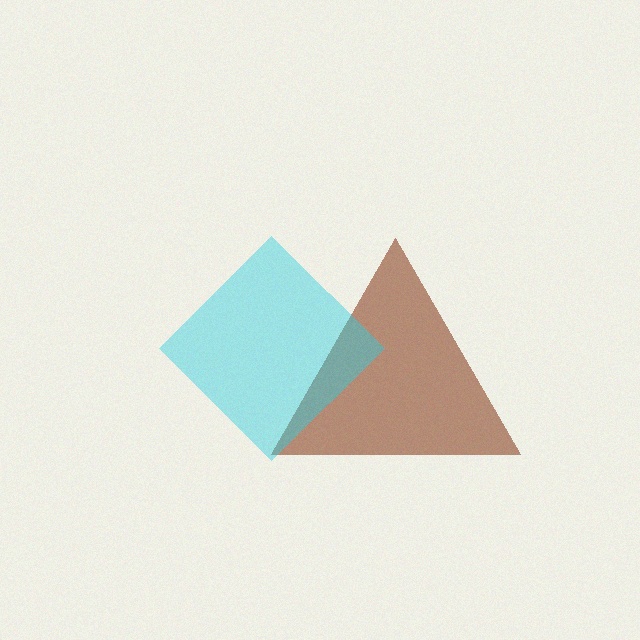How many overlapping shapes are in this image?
There are 2 overlapping shapes in the image.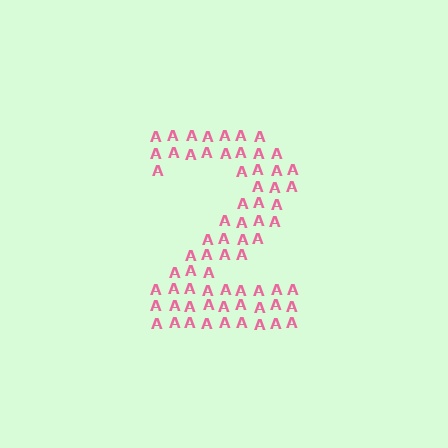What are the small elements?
The small elements are letter A's.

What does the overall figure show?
The overall figure shows the digit 2.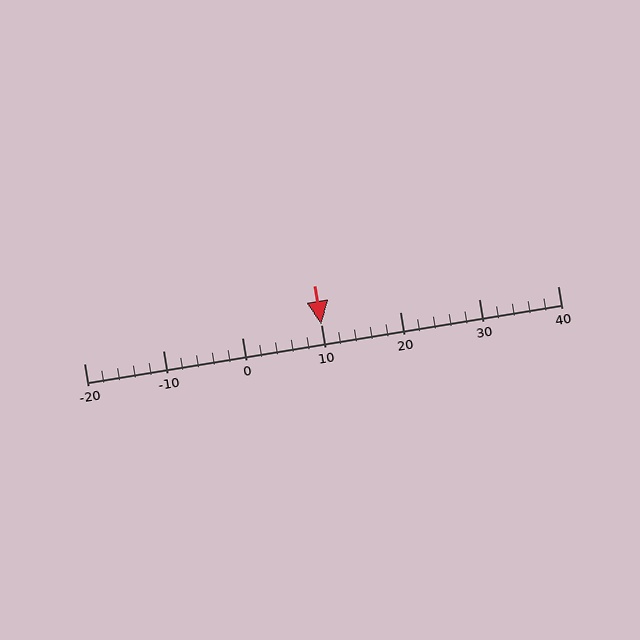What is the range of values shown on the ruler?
The ruler shows values from -20 to 40.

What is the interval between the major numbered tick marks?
The major tick marks are spaced 10 units apart.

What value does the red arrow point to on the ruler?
The red arrow points to approximately 10.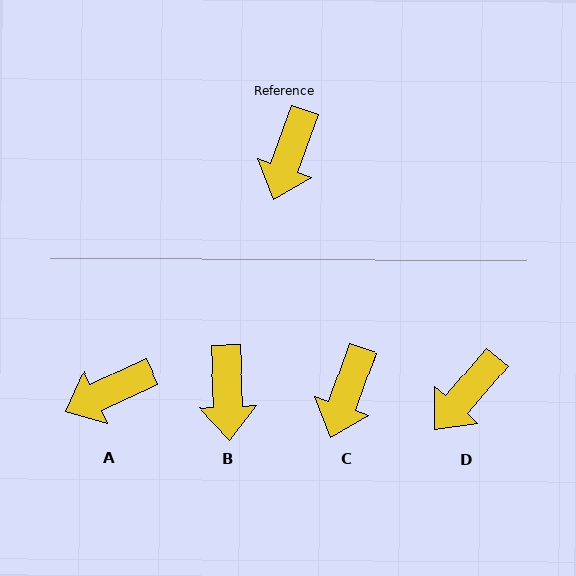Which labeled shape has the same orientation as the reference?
C.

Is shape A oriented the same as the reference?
No, it is off by about 46 degrees.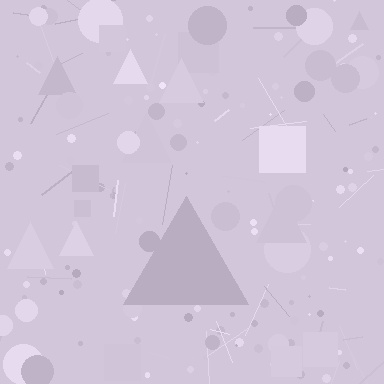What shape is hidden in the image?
A triangle is hidden in the image.